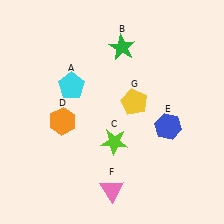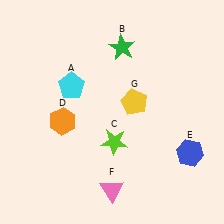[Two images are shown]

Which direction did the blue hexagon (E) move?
The blue hexagon (E) moved down.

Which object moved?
The blue hexagon (E) moved down.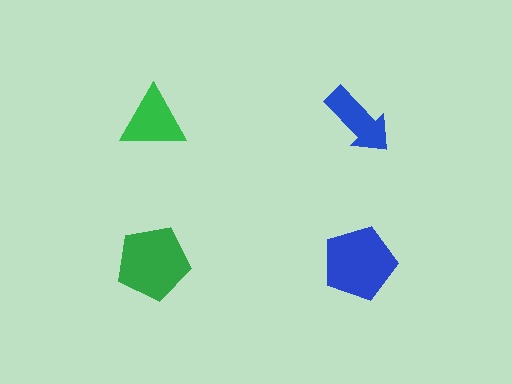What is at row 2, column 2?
A blue pentagon.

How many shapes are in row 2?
2 shapes.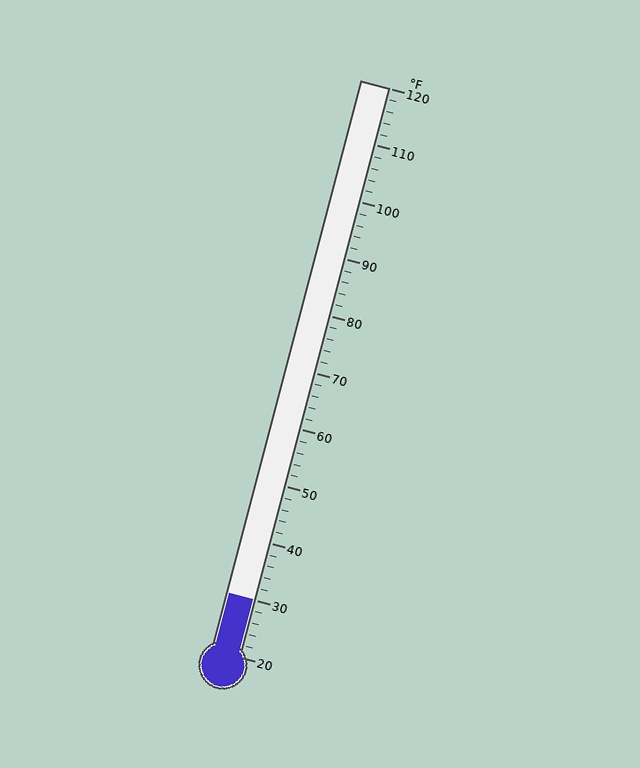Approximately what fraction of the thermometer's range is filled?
The thermometer is filled to approximately 10% of its range.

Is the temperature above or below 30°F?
The temperature is at 30°F.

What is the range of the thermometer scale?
The thermometer scale ranges from 20°F to 120°F.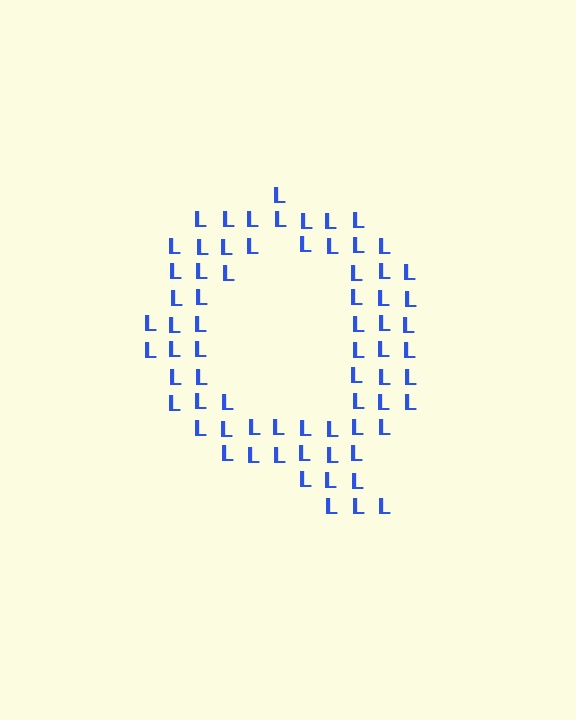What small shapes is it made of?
It is made of small letter L's.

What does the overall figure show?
The overall figure shows the letter Q.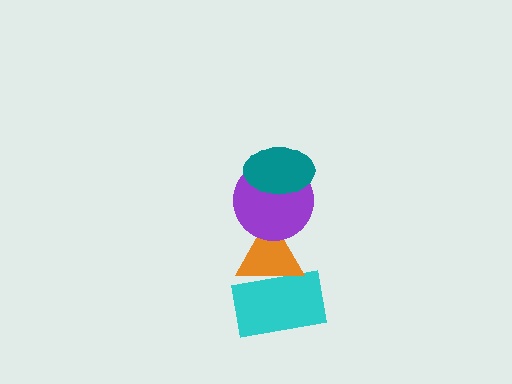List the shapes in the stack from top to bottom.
From top to bottom: the teal ellipse, the purple circle, the orange triangle, the cyan rectangle.